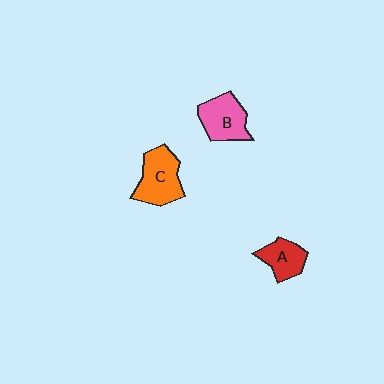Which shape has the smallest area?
Shape A (red).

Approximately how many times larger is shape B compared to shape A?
Approximately 1.3 times.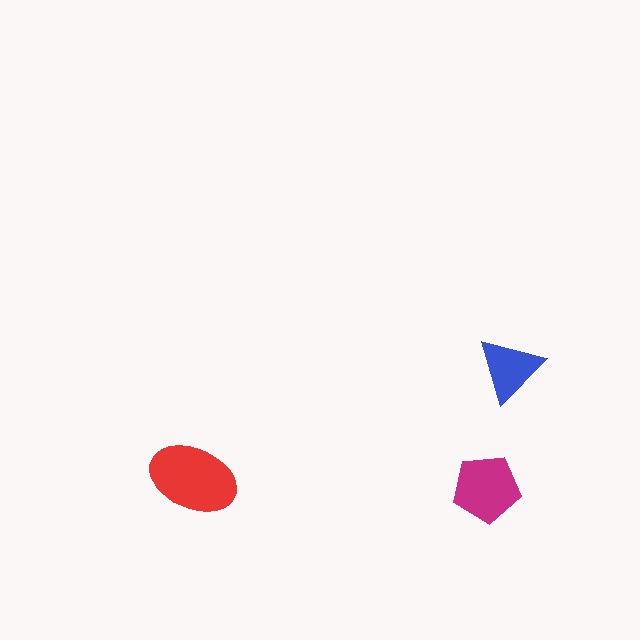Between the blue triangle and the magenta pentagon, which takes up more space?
The magenta pentagon.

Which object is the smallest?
The blue triangle.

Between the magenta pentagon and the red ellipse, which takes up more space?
The red ellipse.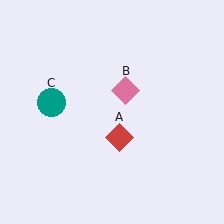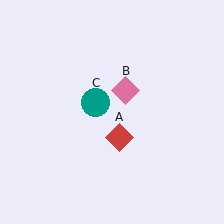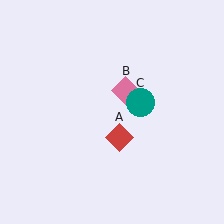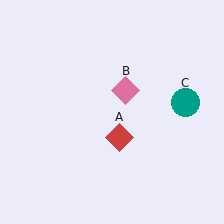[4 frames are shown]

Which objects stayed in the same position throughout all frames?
Red diamond (object A) and pink diamond (object B) remained stationary.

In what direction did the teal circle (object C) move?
The teal circle (object C) moved right.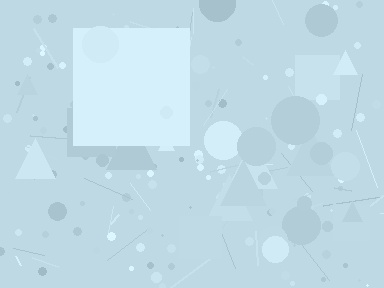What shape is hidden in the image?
A square is hidden in the image.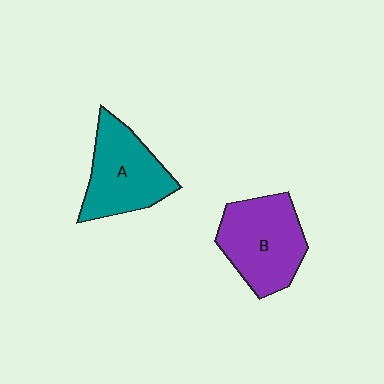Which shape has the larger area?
Shape B (purple).